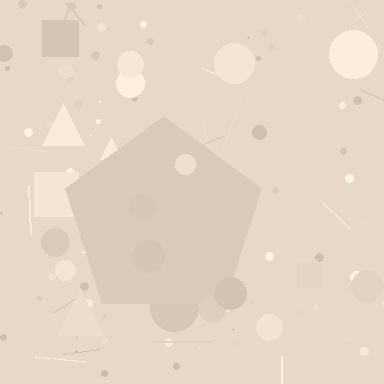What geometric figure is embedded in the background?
A pentagon is embedded in the background.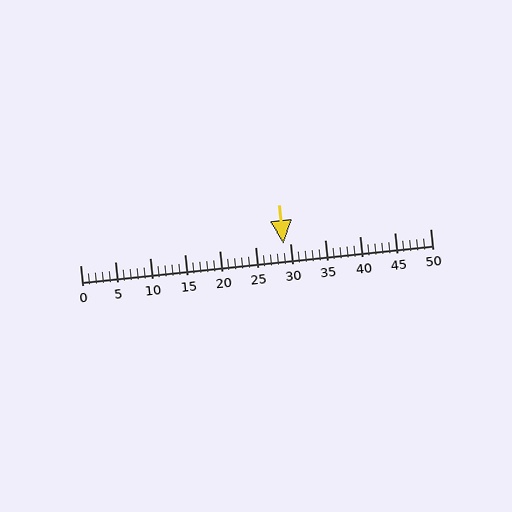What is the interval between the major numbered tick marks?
The major tick marks are spaced 5 units apart.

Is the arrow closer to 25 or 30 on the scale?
The arrow is closer to 30.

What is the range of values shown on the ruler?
The ruler shows values from 0 to 50.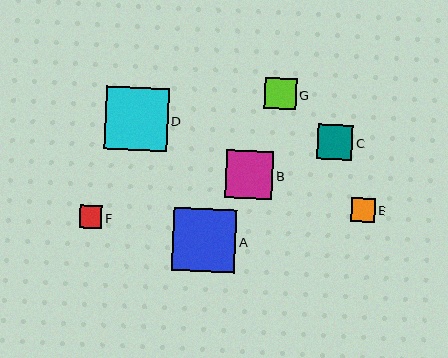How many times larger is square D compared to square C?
Square D is approximately 1.8 times the size of square C.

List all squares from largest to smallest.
From largest to smallest: A, D, B, C, G, E, F.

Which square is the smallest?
Square F is the smallest with a size of approximately 23 pixels.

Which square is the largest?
Square A is the largest with a size of approximately 63 pixels.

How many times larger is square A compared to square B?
Square A is approximately 1.3 times the size of square B.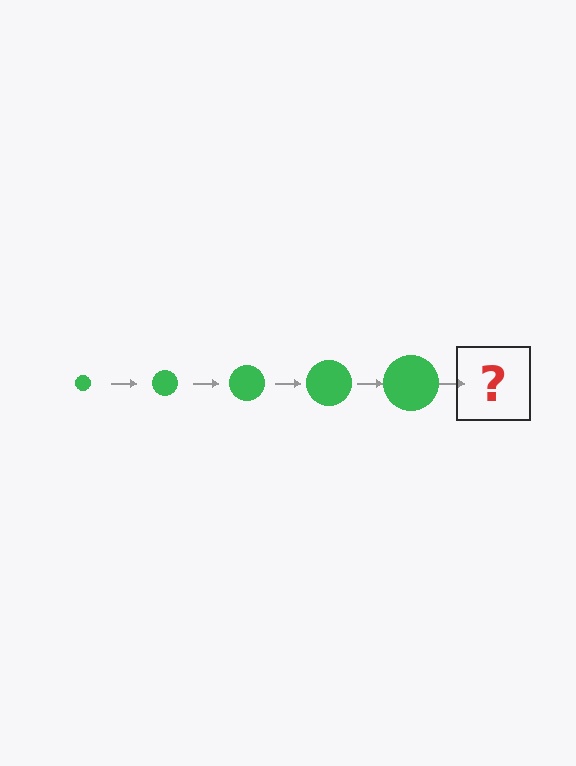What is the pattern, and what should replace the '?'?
The pattern is that the circle gets progressively larger each step. The '?' should be a green circle, larger than the previous one.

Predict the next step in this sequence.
The next step is a green circle, larger than the previous one.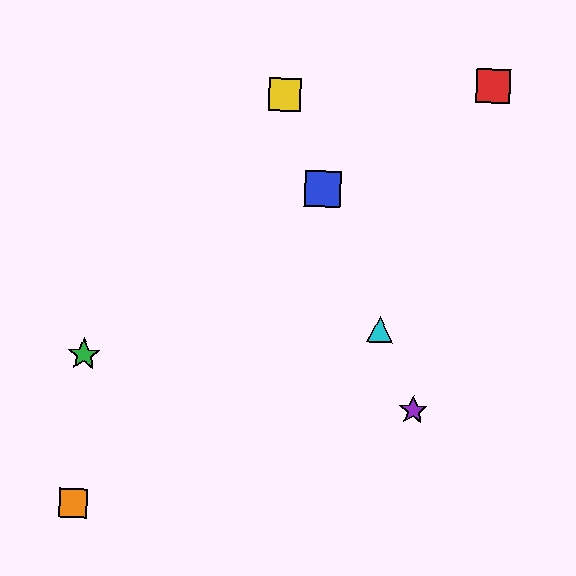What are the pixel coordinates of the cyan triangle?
The cyan triangle is at (380, 329).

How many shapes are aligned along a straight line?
4 shapes (the blue square, the yellow square, the purple star, the cyan triangle) are aligned along a straight line.